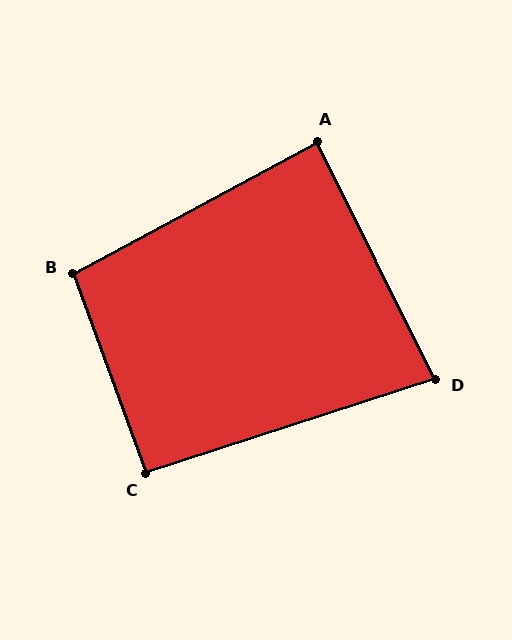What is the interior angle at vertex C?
Approximately 92 degrees (approximately right).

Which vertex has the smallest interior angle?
D, at approximately 82 degrees.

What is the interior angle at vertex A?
Approximately 88 degrees (approximately right).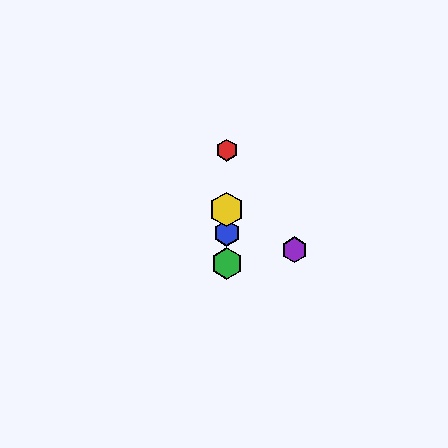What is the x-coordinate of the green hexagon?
The green hexagon is at x≈227.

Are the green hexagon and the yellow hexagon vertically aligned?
Yes, both are at x≈227.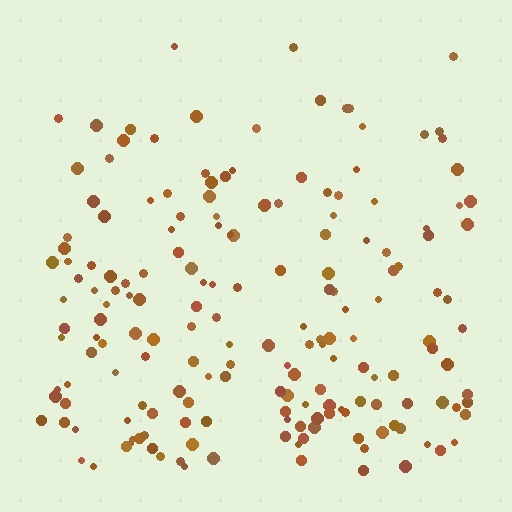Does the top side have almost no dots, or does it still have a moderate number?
Still a moderate number, just noticeably fewer than the bottom.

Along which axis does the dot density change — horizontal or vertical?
Vertical.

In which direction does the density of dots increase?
From top to bottom, with the bottom side densest.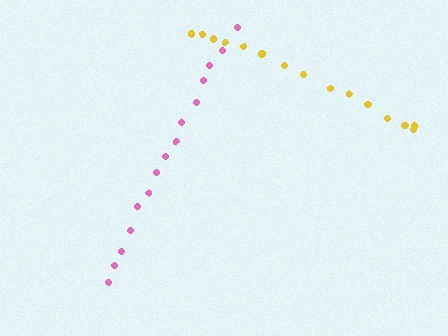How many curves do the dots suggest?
There are 2 distinct paths.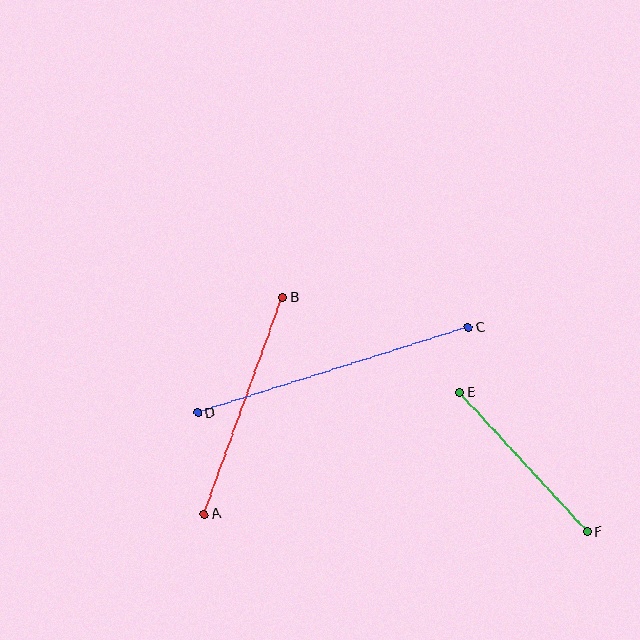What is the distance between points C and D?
The distance is approximately 284 pixels.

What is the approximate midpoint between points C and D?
The midpoint is at approximately (333, 370) pixels.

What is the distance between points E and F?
The distance is approximately 189 pixels.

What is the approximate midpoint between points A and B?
The midpoint is at approximately (243, 406) pixels.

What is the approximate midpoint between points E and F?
The midpoint is at approximately (523, 462) pixels.